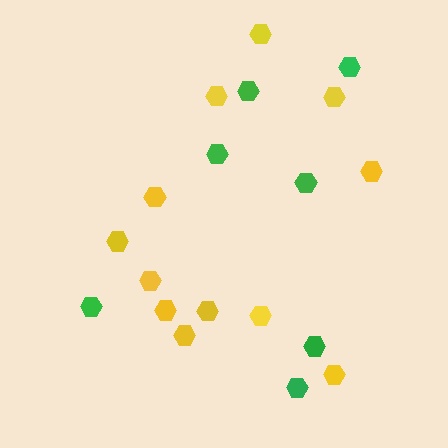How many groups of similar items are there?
There are 2 groups: one group of yellow hexagons (12) and one group of green hexagons (7).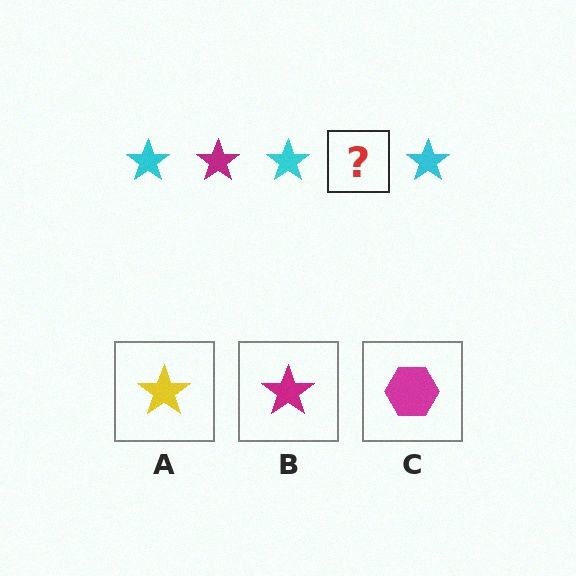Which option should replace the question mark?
Option B.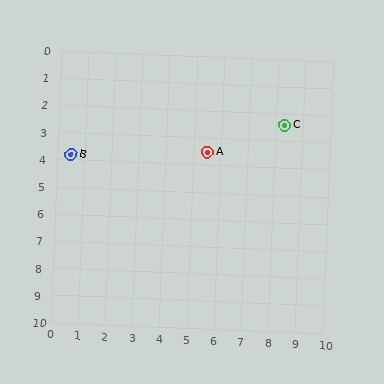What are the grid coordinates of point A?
Point A is at approximately (5.5, 3.5).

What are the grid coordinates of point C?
Point C is at approximately (8.3, 2.4).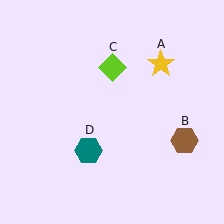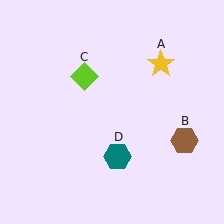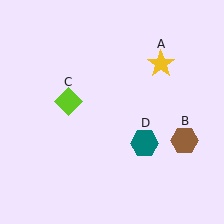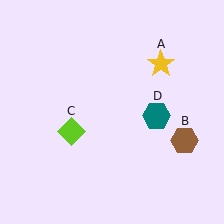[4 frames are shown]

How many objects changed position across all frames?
2 objects changed position: lime diamond (object C), teal hexagon (object D).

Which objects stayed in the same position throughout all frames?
Yellow star (object A) and brown hexagon (object B) remained stationary.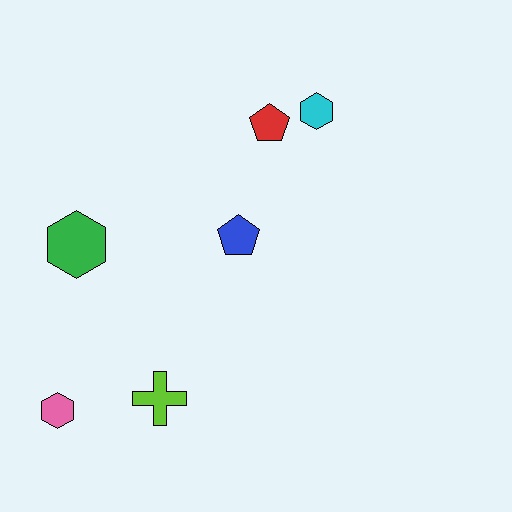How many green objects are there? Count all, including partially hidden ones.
There is 1 green object.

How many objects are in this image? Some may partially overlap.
There are 6 objects.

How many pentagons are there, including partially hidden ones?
There are 2 pentagons.